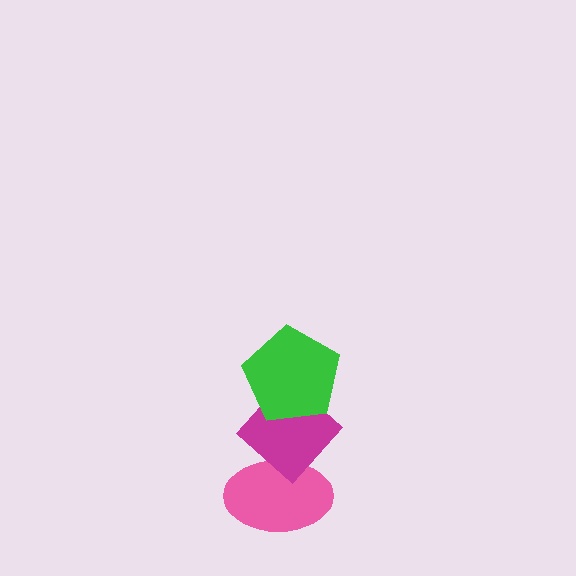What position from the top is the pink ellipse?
The pink ellipse is 3rd from the top.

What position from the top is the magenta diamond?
The magenta diamond is 2nd from the top.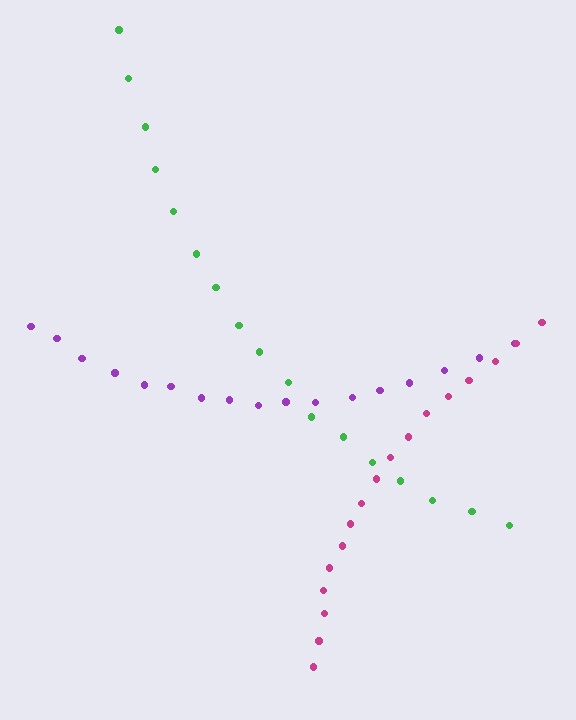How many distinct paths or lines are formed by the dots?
There are 3 distinct paths.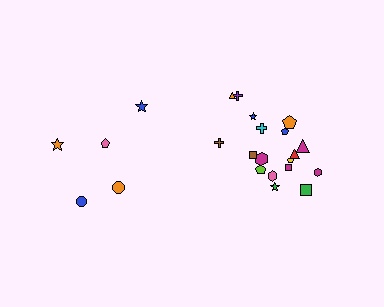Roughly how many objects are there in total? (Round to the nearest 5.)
Roughly 25 objects in total.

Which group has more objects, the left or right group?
The right group.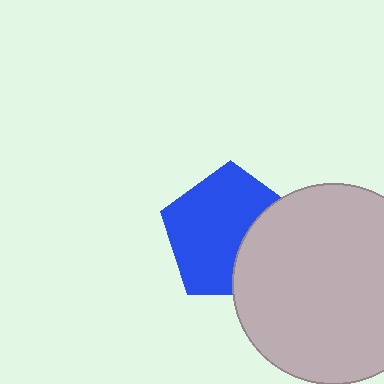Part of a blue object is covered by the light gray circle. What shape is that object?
It is a pentagon.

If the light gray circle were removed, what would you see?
You would see the complete blue pentagon.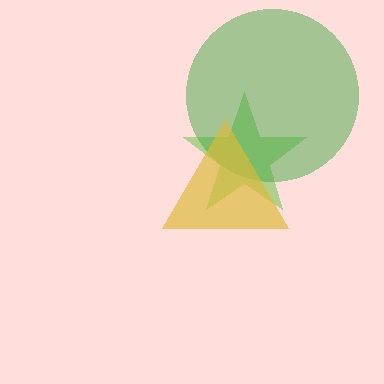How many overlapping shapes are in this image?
There are 3 overlapping shapes in the image.